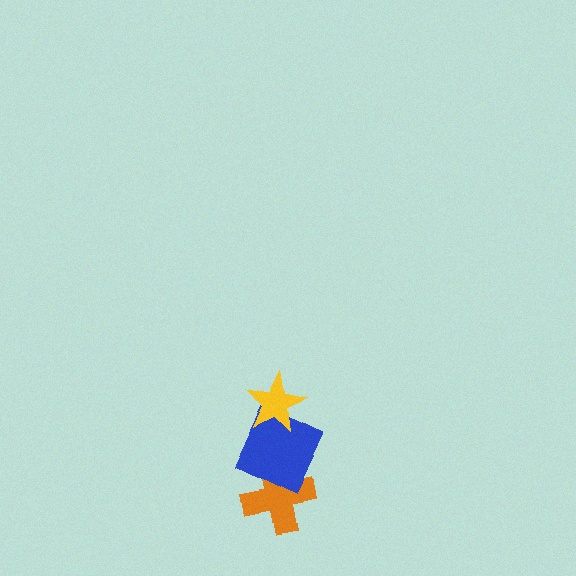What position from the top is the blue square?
The blue square is 2nd from the top.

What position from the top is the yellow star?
The yellow star is 1st from the top.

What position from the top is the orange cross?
The orange cross is 3rd from the top.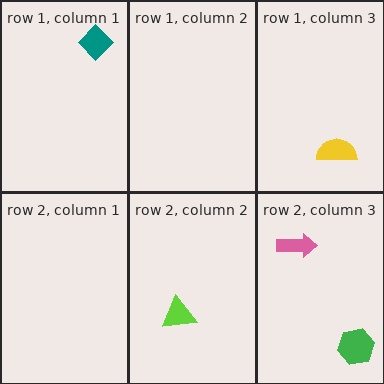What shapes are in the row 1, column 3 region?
The yellow semicircle.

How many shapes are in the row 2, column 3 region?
2.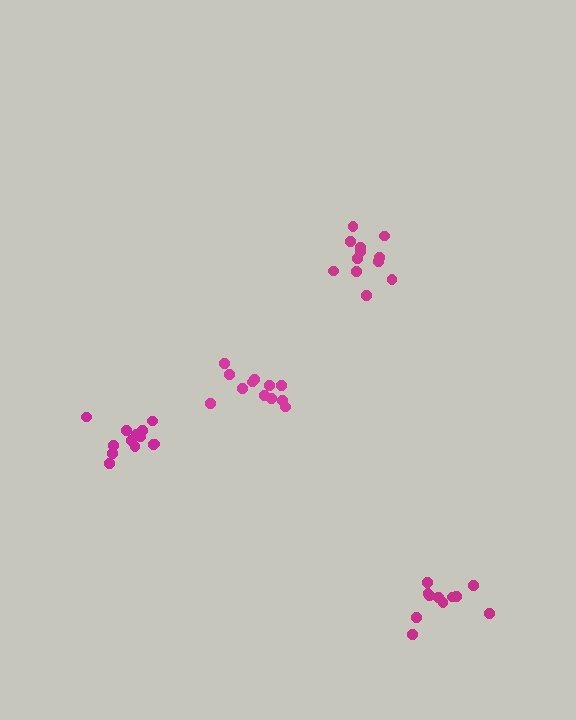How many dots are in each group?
Group 1: 12 dots, Group 2: 11 dots, Group 3: 12 dots, Group 4: 13 dots (48 total).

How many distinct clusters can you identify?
There are 4 distinct clusters.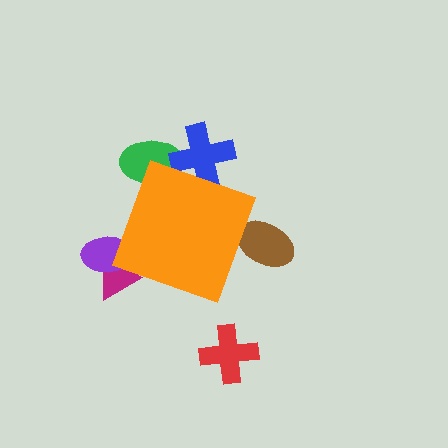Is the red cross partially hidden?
No, the red cross is fully visible.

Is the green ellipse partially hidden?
Yes, the green ellipse is partially hidden behind the orange diamond.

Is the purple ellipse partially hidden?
Yes, the purple ellipse is partially hidden behind the orange diamond.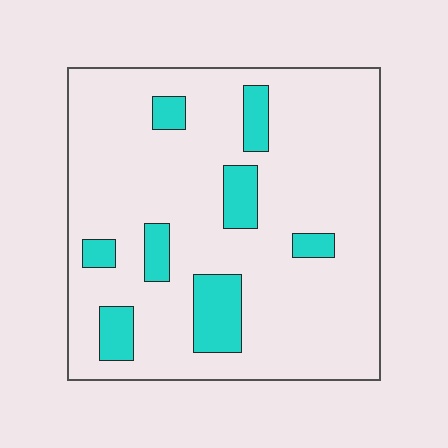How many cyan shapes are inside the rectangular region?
8.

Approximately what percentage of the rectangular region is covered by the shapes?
Approximately 15%.